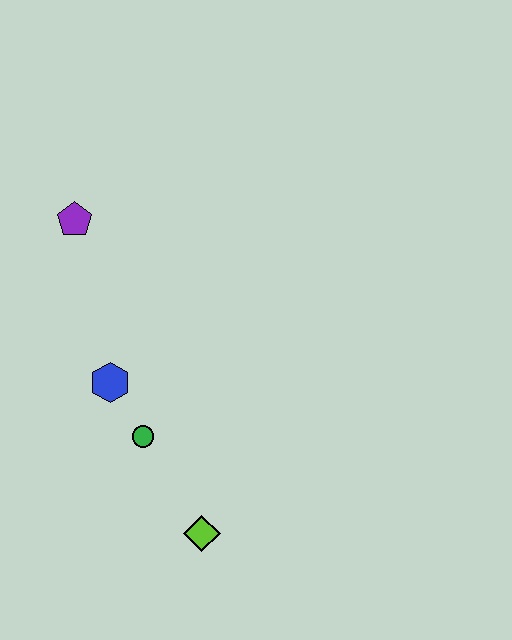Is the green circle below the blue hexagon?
Yes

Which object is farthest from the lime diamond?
The purple pentagon is farthest from the lime diamond.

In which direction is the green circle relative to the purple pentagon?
The green circle is below the purple pentagon.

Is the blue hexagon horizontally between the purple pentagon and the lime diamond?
Yes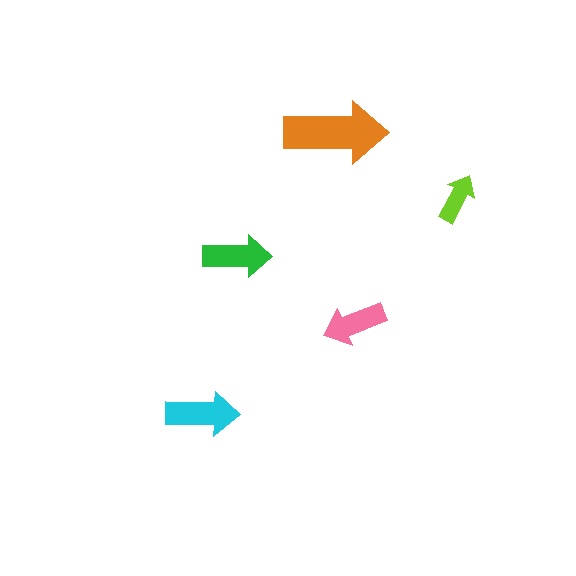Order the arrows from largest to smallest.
the orange one, the cyan one, the green one, the pink one, the lime one.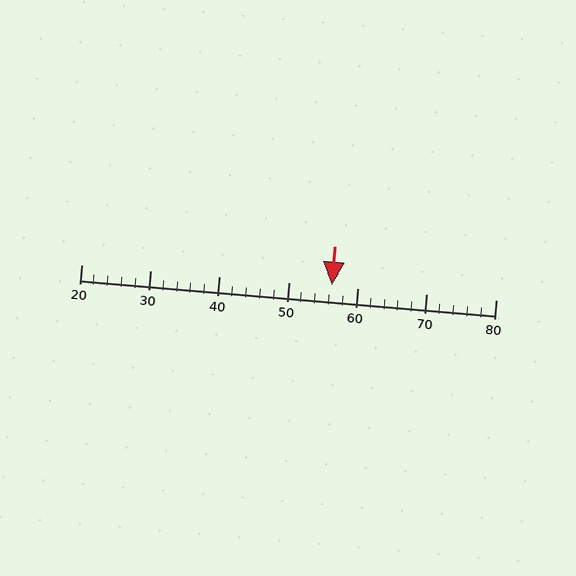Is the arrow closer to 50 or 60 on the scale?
The arrow is closer to 60.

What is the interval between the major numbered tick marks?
The major tick marks are spaced 10 units apart.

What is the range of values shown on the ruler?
The ruler shows values from 20 to 80.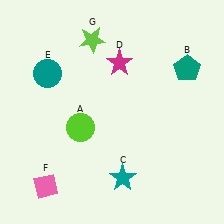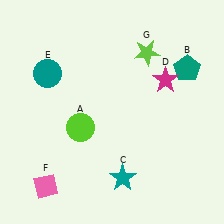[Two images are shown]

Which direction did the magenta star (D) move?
The magenta star (D) moved right.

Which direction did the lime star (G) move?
The lime star (G) moved right.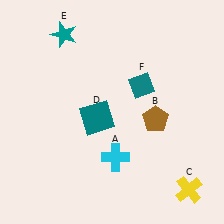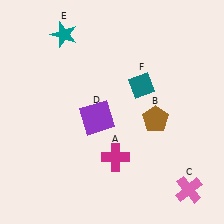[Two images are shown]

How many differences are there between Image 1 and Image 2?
There are 3 differences between the two images.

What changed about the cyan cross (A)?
In Image 1, A is cyan. In Image 2, it changed to magenta.